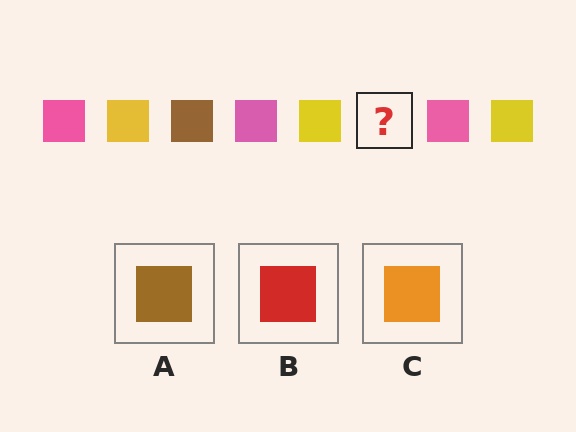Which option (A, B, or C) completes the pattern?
A.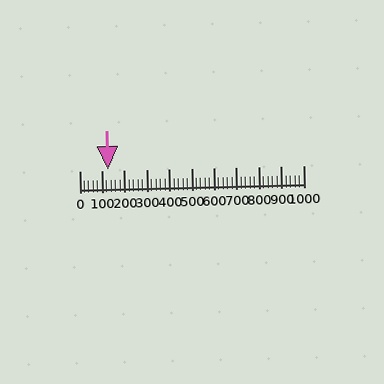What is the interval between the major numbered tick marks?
The major tick marks are spaced 100 units apart.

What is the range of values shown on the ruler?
The ruler shows values from 0 to 1000.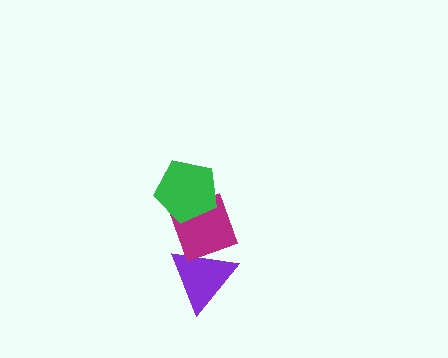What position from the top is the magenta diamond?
The magenta diamond is 2nd from the top.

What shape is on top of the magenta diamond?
The green pentagon is on top of the magenta diamond.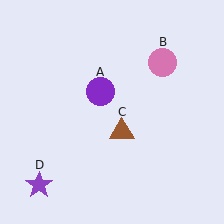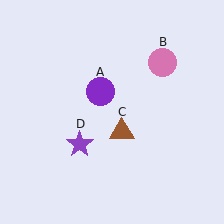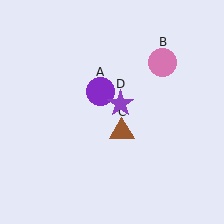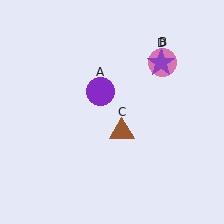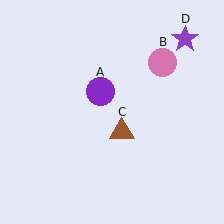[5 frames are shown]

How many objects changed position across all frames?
1 object changed position: purple star (object D).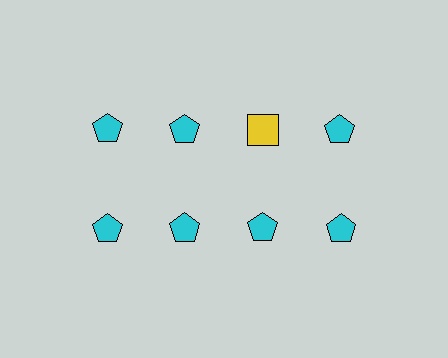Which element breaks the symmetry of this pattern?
The yellow square in the top row, center column breaks the symmetry. All other shapes are cyan pentagons.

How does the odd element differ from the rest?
It differs in both color (yellow instead of cyan) and shape (square instead of pentagon).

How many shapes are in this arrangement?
There are 8 shapes arranged in a grid pattern.